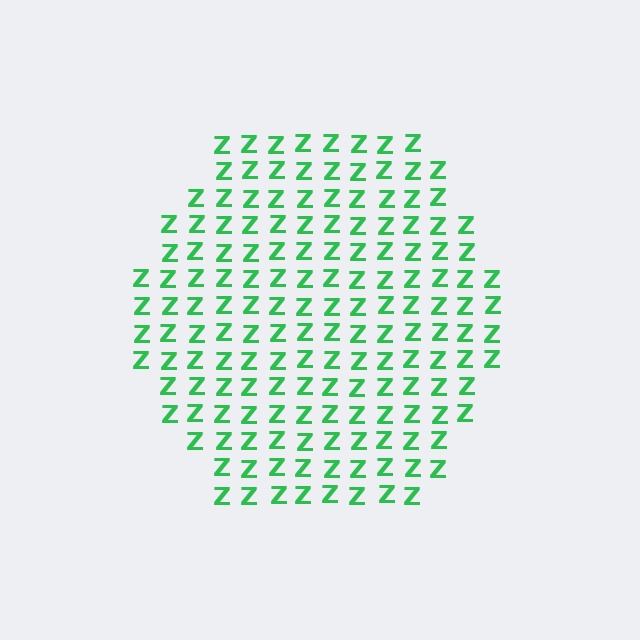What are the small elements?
The small elements are letter Z's.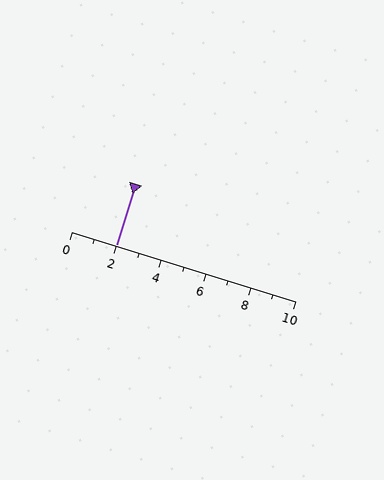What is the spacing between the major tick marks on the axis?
The major ticks are spaced 2 apart.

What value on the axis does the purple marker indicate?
The marker indicates approximately 2.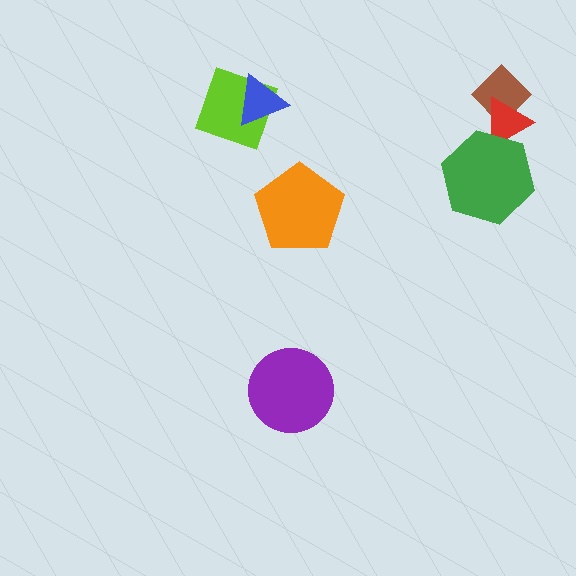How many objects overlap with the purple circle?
0 objects overlap with the purple circle.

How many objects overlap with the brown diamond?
1 object overlaps with the brown diamond.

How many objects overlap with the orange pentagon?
0 objects overlap with the orange pentagon.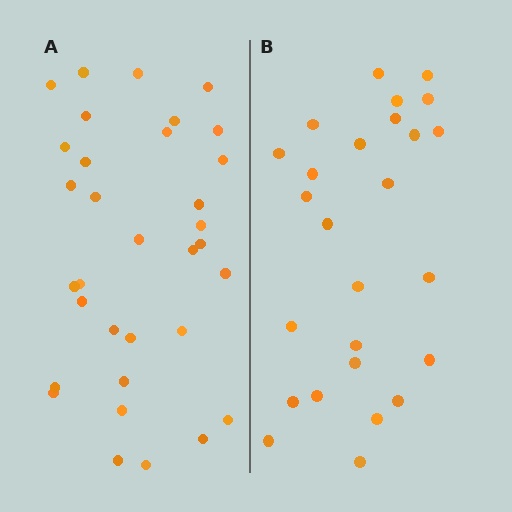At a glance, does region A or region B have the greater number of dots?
Region A (the left region) has more dots.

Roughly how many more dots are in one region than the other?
Region A has roughly 8 or so more dots than region B.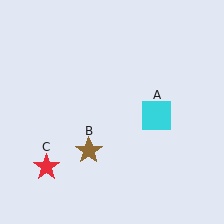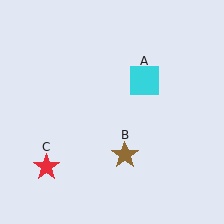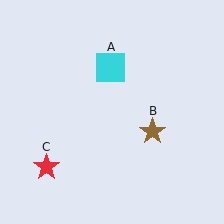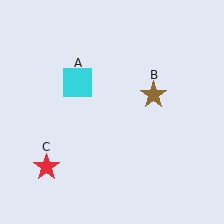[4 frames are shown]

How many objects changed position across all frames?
2 objects changed position: cyan square (object A), brown star (object B).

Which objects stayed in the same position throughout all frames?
Red star (object C) remained stationary.